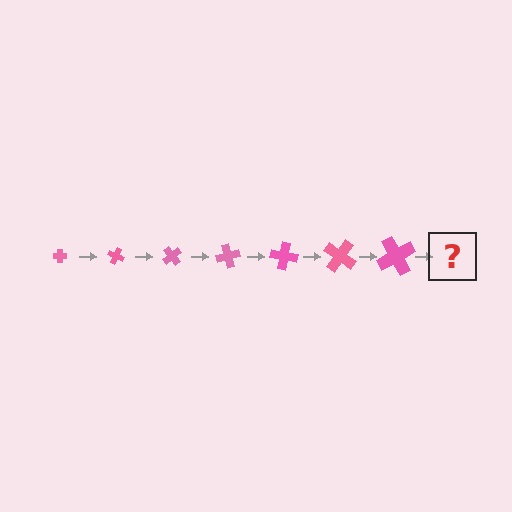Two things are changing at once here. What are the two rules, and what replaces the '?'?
The two rules are that the cross grows larger each step and it rotates 25 degrees each step. The '?' should be a cross, larger than the previous one and rotated 175 degrees from the start.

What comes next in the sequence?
The next element should be a cross, larger than the previous one and rotated 175 degrees from the start.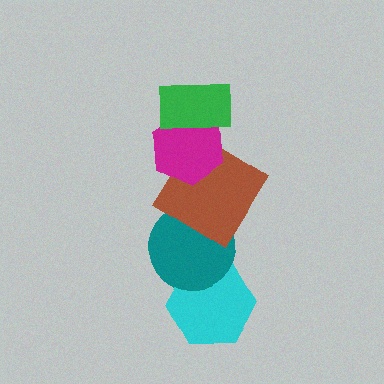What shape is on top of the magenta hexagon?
The green rectangle is on top of the magenta hexagon.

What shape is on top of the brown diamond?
The magenta hexagon is on top of the brown diamond.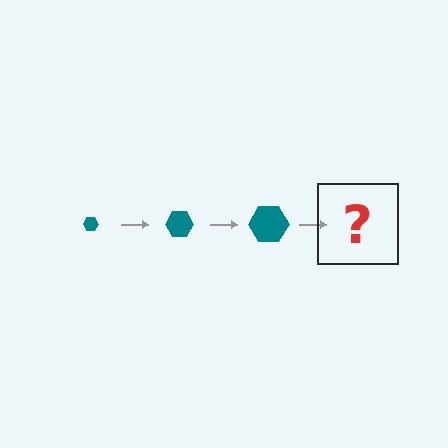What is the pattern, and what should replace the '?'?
The pattern is that the hexagon gets progressively larger each step. The '?' should be a teal hexagon, larger than the previous one.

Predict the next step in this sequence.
The next step is a teal hexagon, larger than the previous one.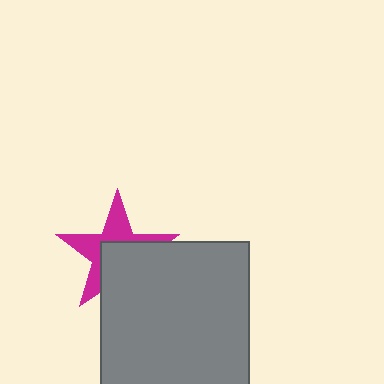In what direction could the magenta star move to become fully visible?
The magenta star could move toward the upper-left. That would shift it out from behind the gray square entirely.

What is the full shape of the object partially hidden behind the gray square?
The partially hidden object is a magenta star.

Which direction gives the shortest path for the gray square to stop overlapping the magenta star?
Moving toward the lower-right gives the shortest separation.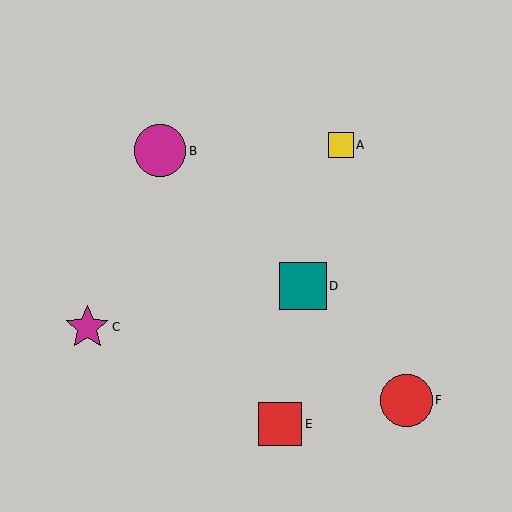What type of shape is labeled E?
Shape E is a red square.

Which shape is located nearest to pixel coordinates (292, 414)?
The red square (labeled E) at (280, 424) is nearest to that location.